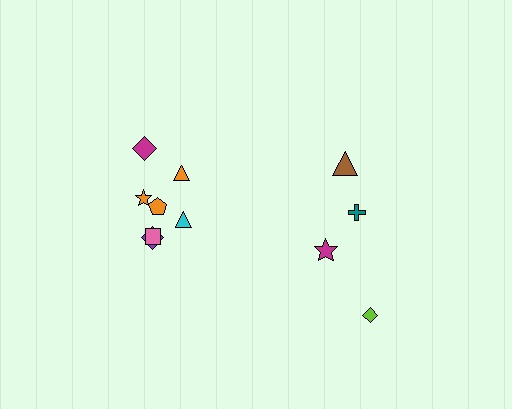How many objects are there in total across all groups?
There are 11 objects.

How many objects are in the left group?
There are 7 objects.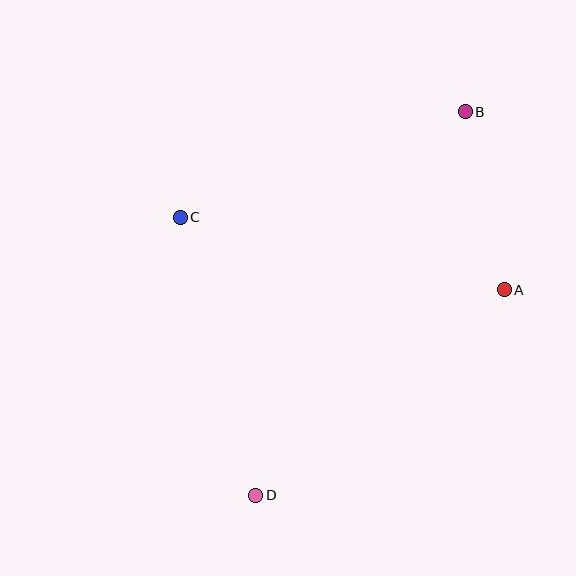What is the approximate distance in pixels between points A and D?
The distance between A and D is approximately 322 pixels.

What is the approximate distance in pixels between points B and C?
The distance between B and C is approximately 304 pixels.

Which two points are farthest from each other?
Points B and D are farthest from each other.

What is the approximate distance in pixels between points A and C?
The distance between A and C is approximately 332 pixels.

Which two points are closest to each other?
Points A and B are closest to each other.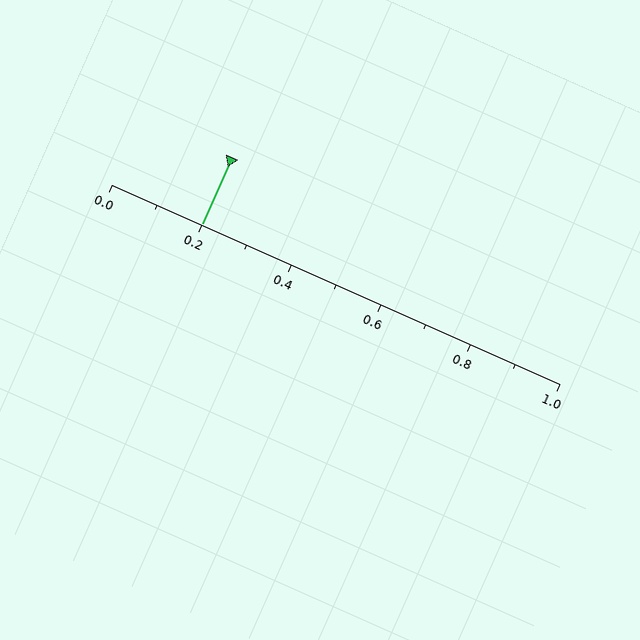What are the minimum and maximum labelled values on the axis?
The axis runs from 0.0 to 1.0.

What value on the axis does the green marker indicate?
The marker indicates approximately 0.2.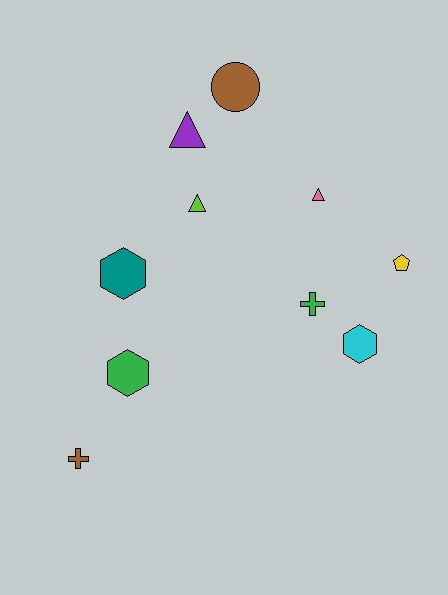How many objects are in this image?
There are 10 objects.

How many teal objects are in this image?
There is 1 teal object.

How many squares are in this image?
There are no squares.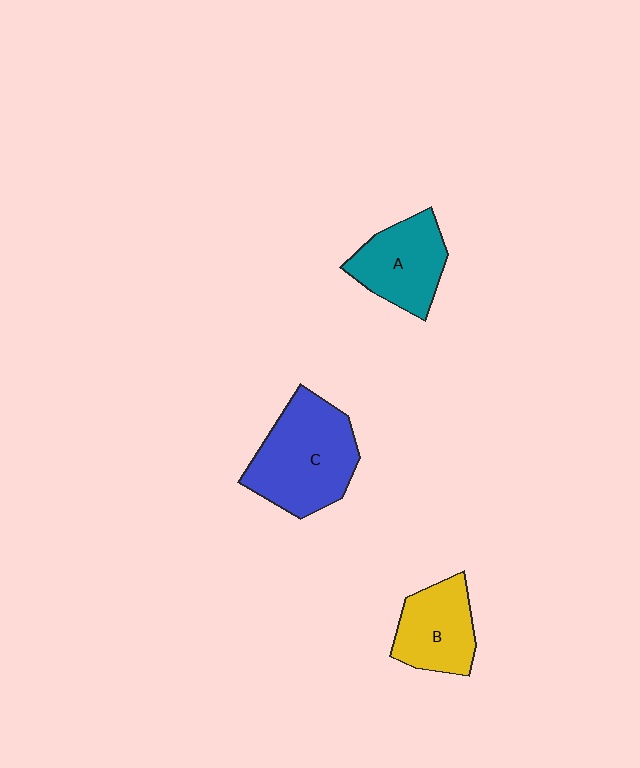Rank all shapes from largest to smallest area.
From largest to smallest: C (blue), A (teal), B (yellow).